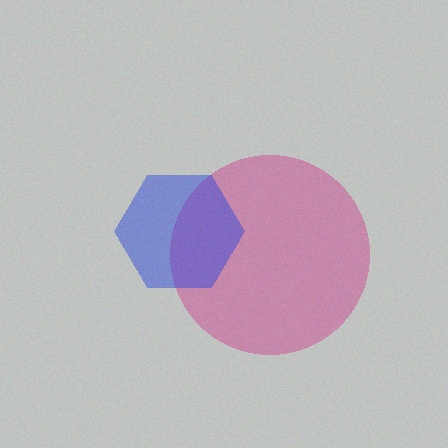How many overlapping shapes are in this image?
There are 2 overlapping shapes in the image.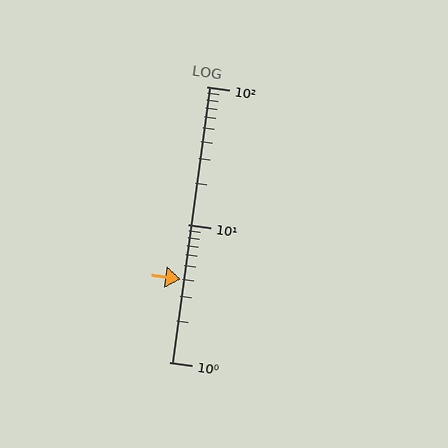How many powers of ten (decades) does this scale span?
The scale spans 2 decades, from 1 to 100.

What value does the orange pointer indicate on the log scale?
The pointer indicates approximately 4.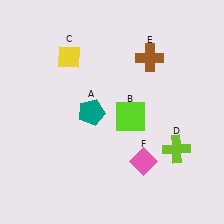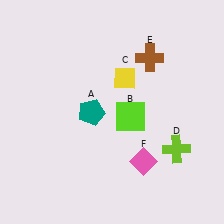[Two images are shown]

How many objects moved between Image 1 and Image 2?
1 object moved between the two images.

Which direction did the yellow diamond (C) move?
The yellow diamond (C) moved right.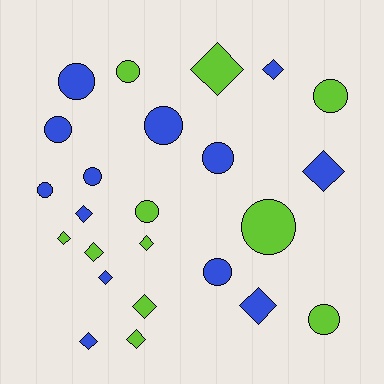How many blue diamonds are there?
There are 6 blue diamonds.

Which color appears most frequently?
Blue, with 13 objects.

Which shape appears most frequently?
Circle, with 12 objects.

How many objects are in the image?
There are 24 objects.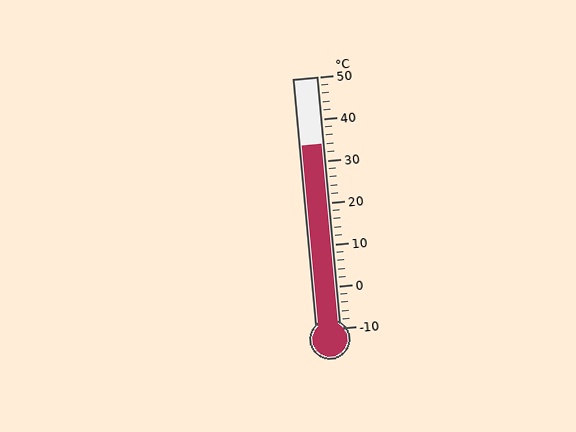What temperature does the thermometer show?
The thermometer shows approximately 34°C.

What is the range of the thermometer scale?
The thermometer scale ranges from -10°C to 50°C.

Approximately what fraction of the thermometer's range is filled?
The thermometer is filled to approximately 75% of its range.